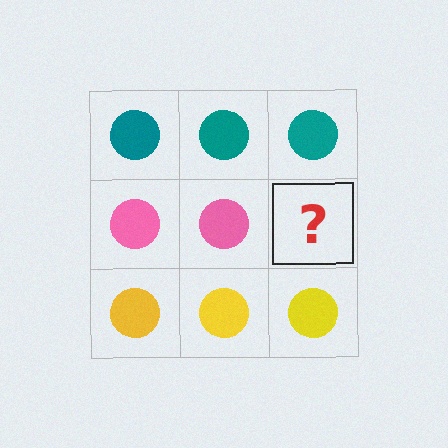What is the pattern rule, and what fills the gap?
The rule is that each row has a consistent color. The gap should be filled with a pink circle.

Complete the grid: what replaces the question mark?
The question mark should be replaced with a pink circle.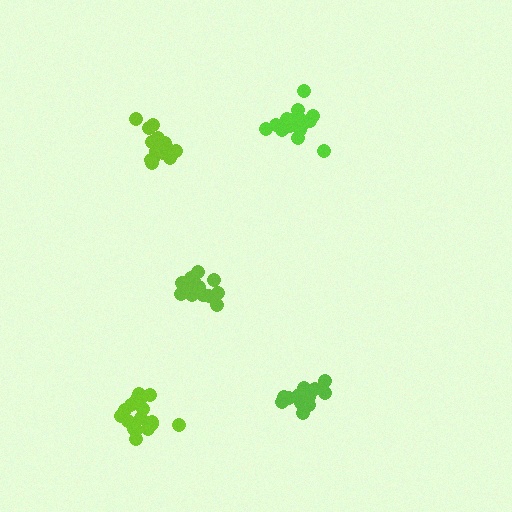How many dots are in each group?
Group 1: 19 dots, Group 2: 18 dots, Group 3: 20 dots, Group 4: 15 dots, Group 5: 16 dots (88 total).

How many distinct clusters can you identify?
There are 5 distinct clusters.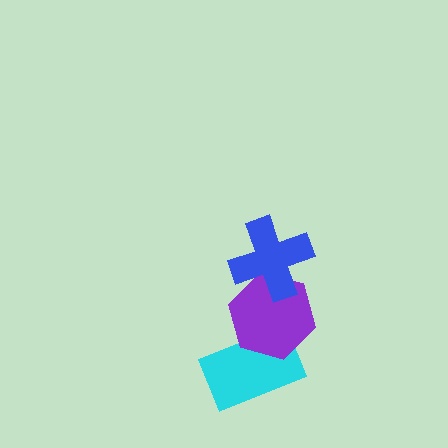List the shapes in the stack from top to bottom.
From top to bottom: the blue cross, the purple hexagon, the cyan rectangle.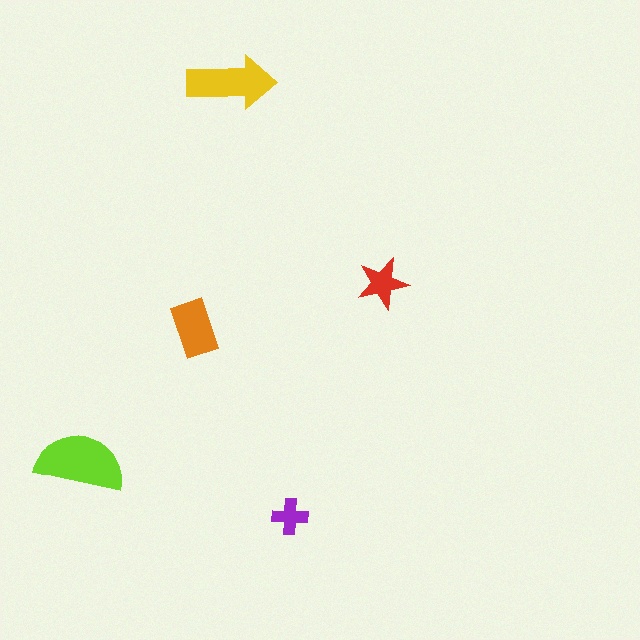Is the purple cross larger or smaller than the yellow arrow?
Smaller.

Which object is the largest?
The lime semicircle.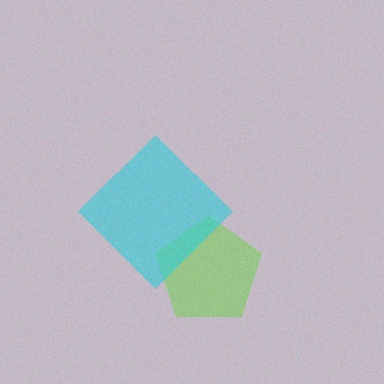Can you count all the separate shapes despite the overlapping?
Yes, there are 2 separate shapes.